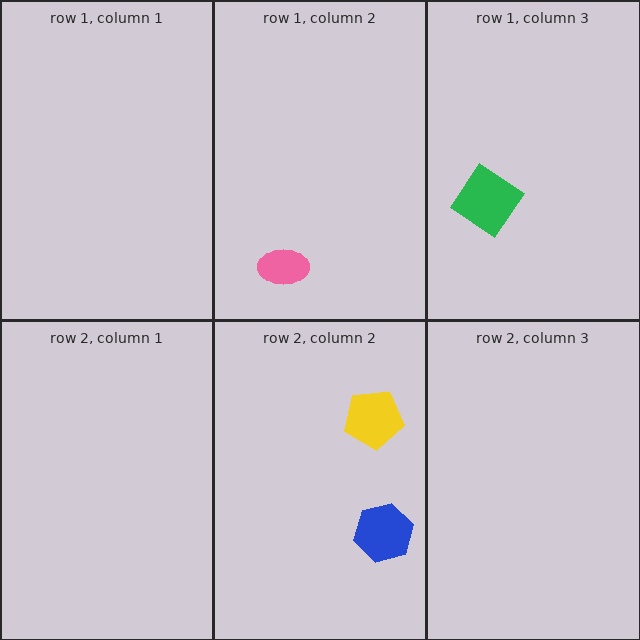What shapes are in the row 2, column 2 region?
The yellow pentagon, the blue hexagon.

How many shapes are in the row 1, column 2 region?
1.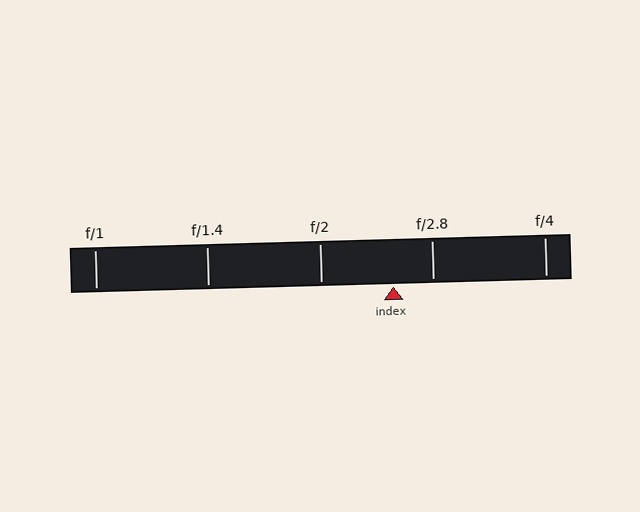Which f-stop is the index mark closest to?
The index mark is closest to f/2.8.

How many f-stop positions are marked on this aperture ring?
There are 5 f-stop positions marked.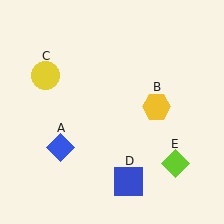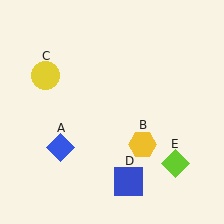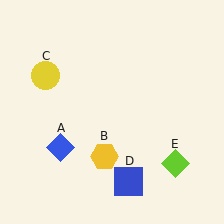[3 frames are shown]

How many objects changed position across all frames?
1 object changed position: yellow hexagon (object B).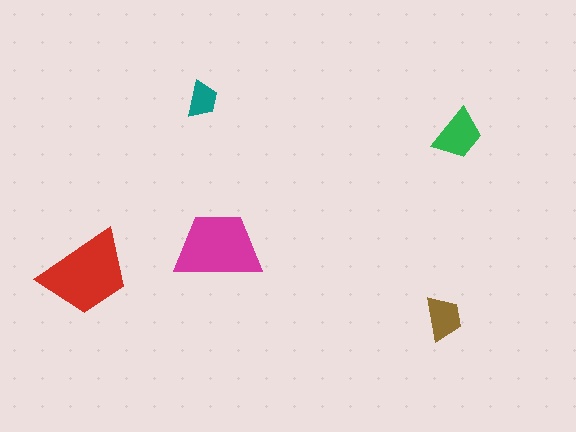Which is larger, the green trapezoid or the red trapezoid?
The red one.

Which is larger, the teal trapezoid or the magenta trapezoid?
The magenta one.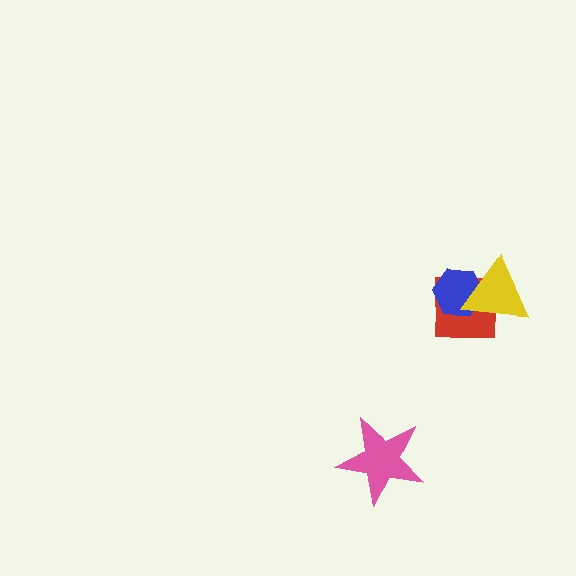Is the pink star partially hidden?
No, no other shape covers it.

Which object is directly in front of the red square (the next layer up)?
The blue hexagon is directly in front of the red square.